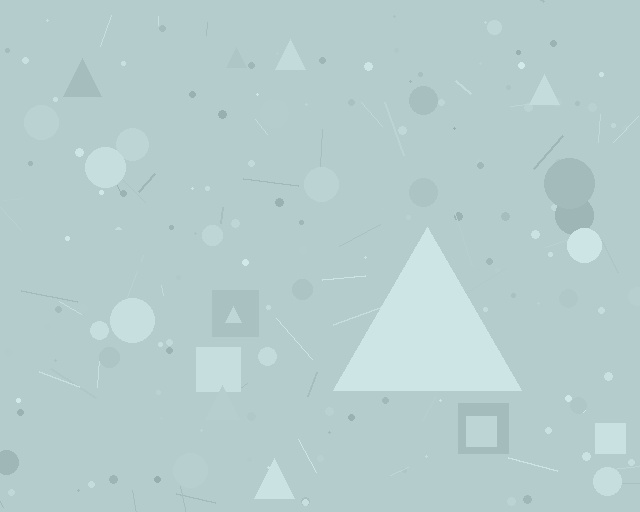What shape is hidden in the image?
A triangle is hidden in the image.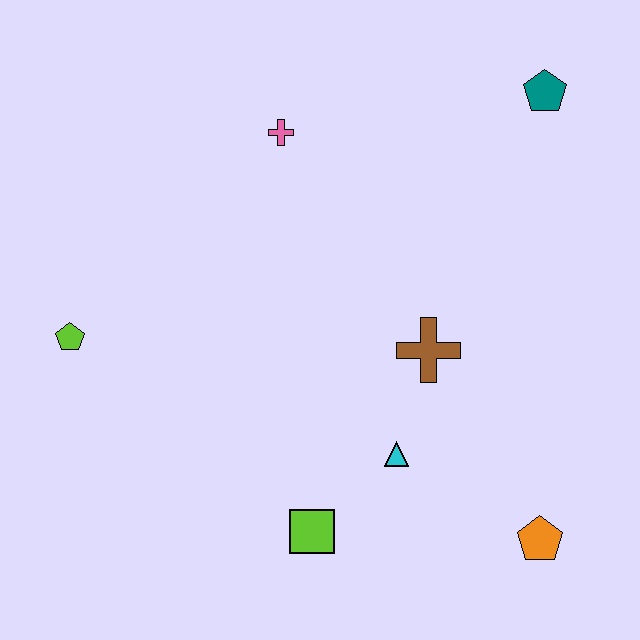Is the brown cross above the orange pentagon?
Yes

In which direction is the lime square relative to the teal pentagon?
The lime square is below the teal pentagon.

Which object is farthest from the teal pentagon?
The lime pentagon is farthest from the teal pentagon.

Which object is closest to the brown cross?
The cyan triangle is closest to the brown cross.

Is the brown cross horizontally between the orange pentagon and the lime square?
Yes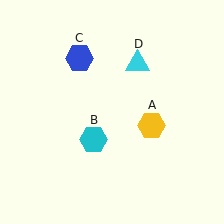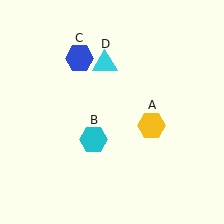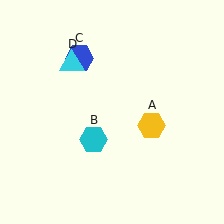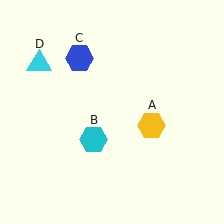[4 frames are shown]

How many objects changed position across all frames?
1 object changed position: cyan triangle (object D).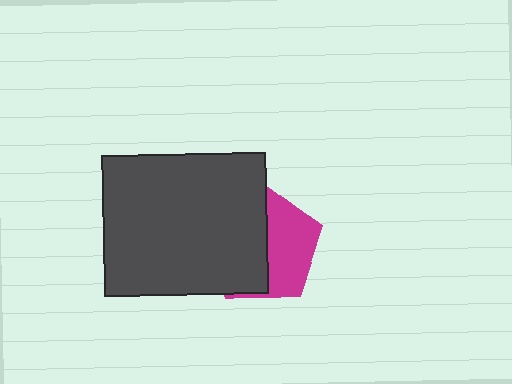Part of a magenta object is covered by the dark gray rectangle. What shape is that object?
It is a pentagon.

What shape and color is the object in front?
The object in front is a dark gray rectangle.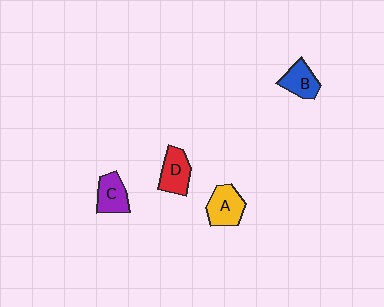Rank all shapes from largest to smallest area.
From largest to smallest: A (yellow), D (red), C (purple), B (blue).